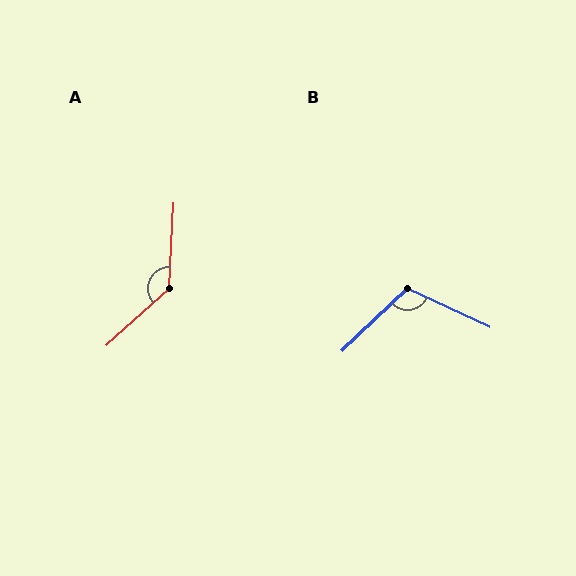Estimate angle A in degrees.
Approximately 135 degrees.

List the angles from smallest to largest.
B (112°), A (135°).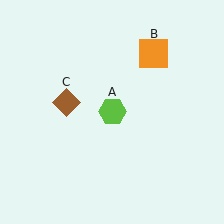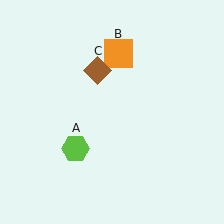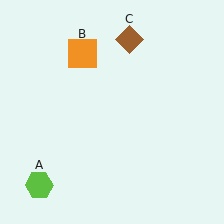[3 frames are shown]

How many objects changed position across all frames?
3 objects changed position: lime hexagon (object A), orange square (object B), brown diamond (object C).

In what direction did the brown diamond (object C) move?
The brown diamond (object C) moved up and to the right.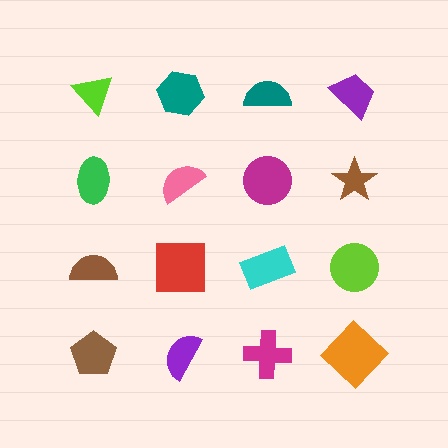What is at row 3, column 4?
A lime circle.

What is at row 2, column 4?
A brown star.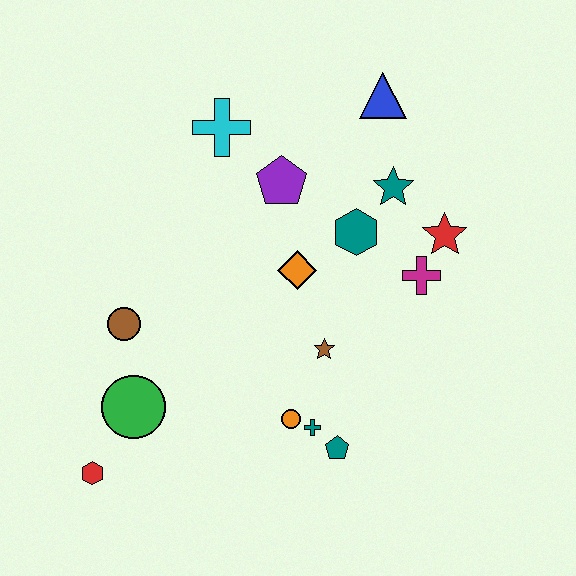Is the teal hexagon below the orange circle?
No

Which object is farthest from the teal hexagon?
The red hexagon is farthest from the teal hexagon.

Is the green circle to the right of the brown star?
No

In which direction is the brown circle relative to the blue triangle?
The brown circle is to the left of the blue triangle.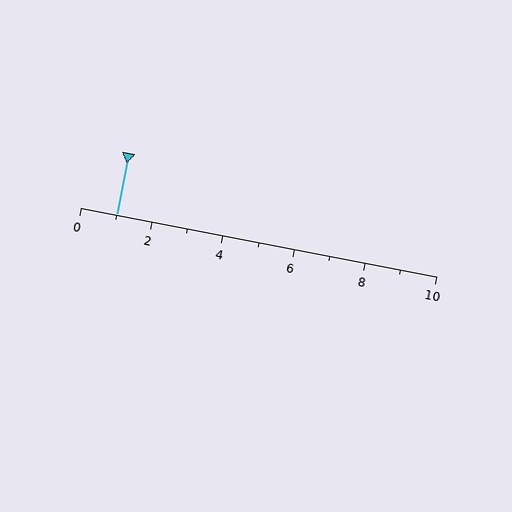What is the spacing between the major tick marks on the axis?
The major ticks are spaced 2 apart.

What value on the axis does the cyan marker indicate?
The marker indicates approximately 1.